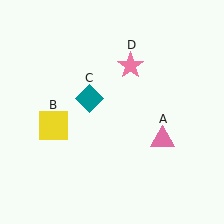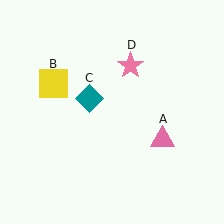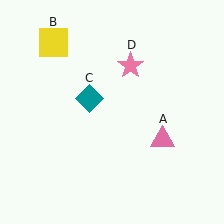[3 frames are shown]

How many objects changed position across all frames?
1 object changed position: yellow square (object B).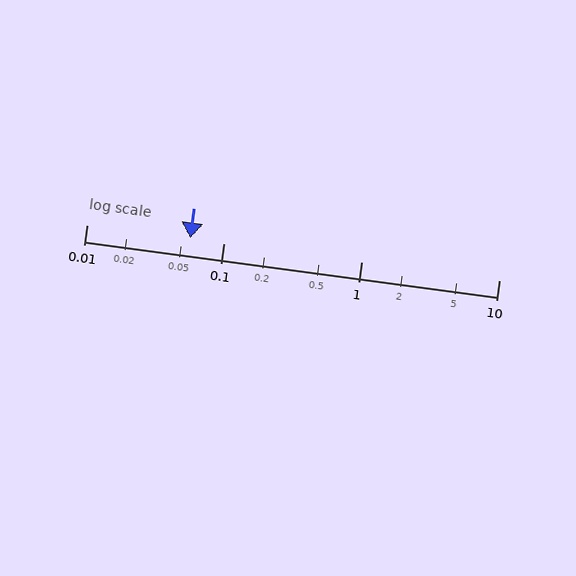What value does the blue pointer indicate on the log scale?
The pointer indicates approximately 0.057.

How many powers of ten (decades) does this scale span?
The scale spans 3 decades, from 0.01 to 10.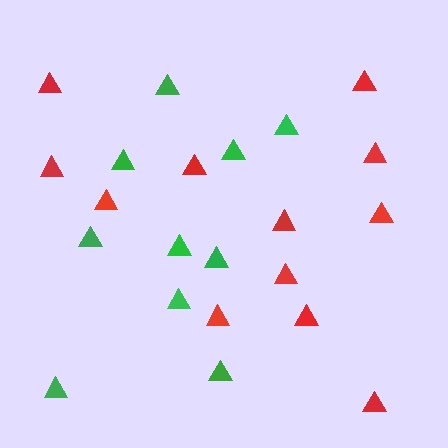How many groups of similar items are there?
There are 2 groups: one group of red triangles (12) and one group of green triangles (10).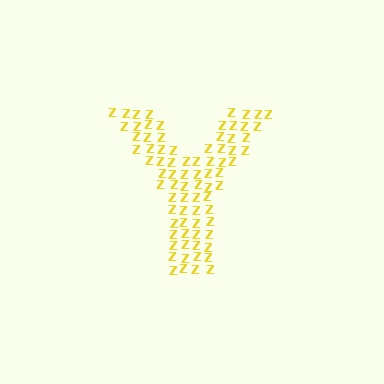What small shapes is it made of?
It is made of small letter Z's.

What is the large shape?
The large shape is the letter Y.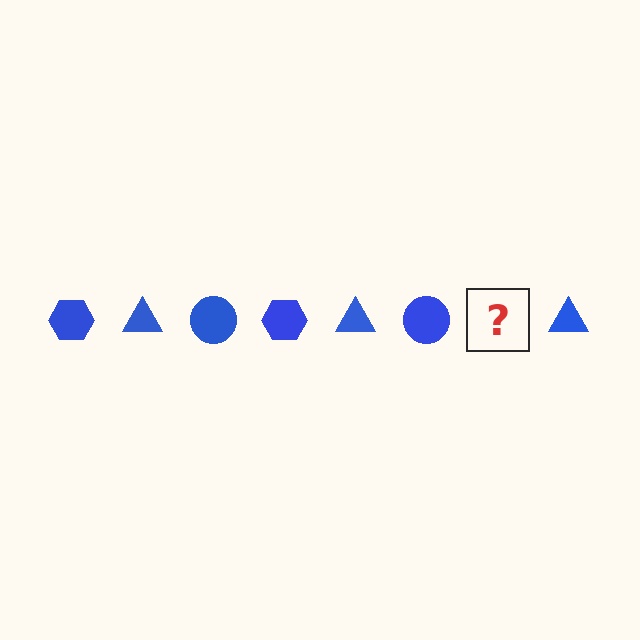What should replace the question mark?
The question mark should be replaced with a blue hexagon.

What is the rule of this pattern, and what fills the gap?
The rule is that the pattern cycles through hexagon, triangle, circle shapes in blue. The gap should be filled with a blue hexagon.